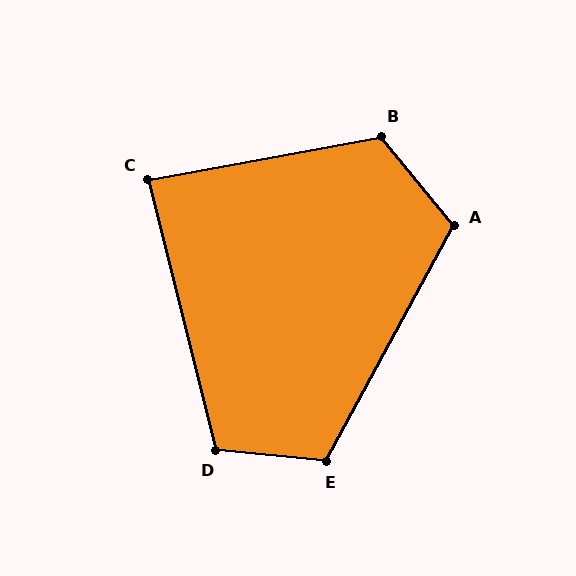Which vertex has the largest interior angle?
B, at approximately 119 degrees.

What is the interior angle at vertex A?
Approximately 112 degrees (obtuse).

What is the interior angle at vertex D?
Approximately 110 degrees (obtuse).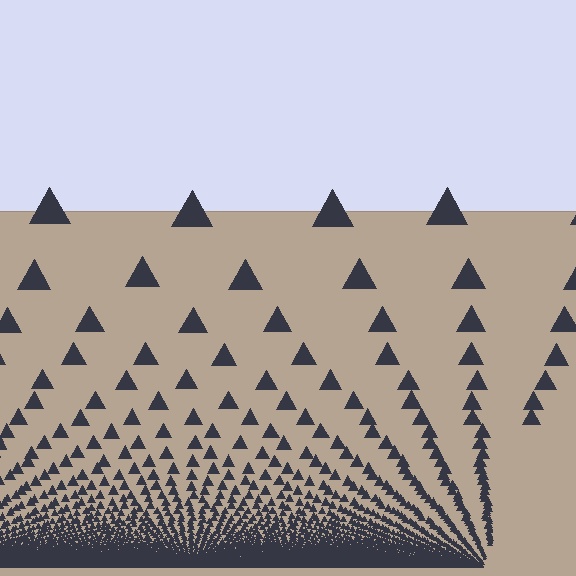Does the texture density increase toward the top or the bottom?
Density increases toward the bottom.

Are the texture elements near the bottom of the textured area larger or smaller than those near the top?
Smaller. The gradient is inverted — elements near the bottom are smaller and denser.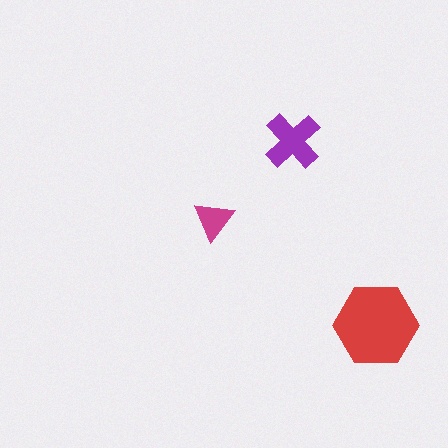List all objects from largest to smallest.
The red hexagon, the purple cross, the magenta triangle.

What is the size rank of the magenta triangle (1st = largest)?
3rd.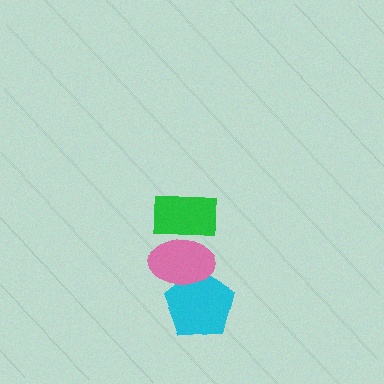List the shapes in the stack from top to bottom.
From top to bottom: the green rectangle, the pink ellipse, the cyan pentagon.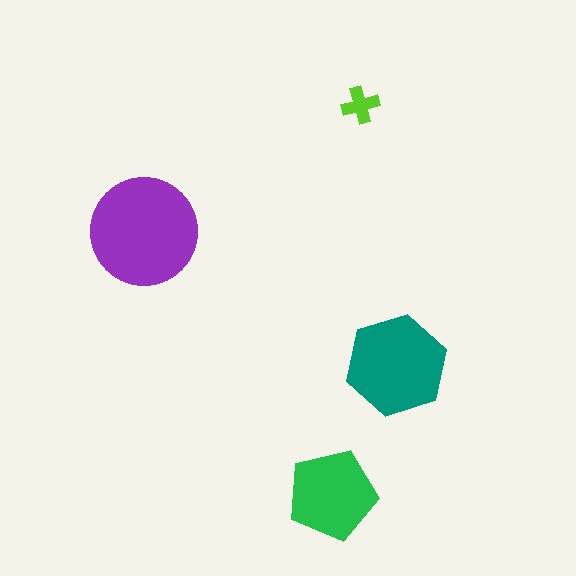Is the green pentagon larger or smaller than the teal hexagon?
Smaller.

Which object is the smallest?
The lime cross.